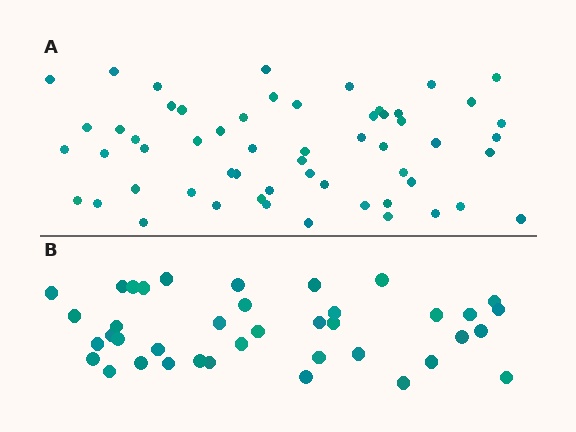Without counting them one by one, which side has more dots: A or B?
Region A (the top region) has more dots.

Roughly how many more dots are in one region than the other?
Region A has approximately 20 more dots than region B.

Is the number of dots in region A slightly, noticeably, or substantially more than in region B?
Region A has substantially more. The ratio is roughly 1.5 to 1.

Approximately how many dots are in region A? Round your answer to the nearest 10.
About 60 dots. (The exact count is 57, which rounds to 60.)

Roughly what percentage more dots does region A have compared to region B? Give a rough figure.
About 45% more.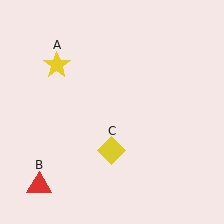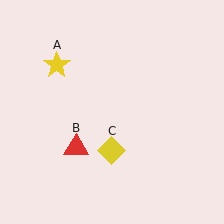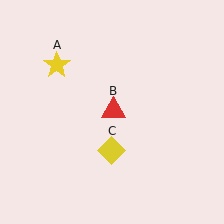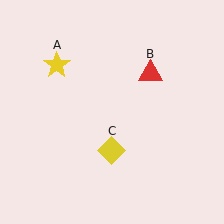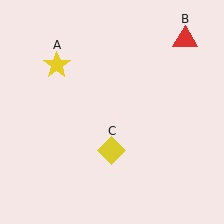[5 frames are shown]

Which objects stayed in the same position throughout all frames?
Yellow star (object A) and yellow diamond (object C) remained stationary.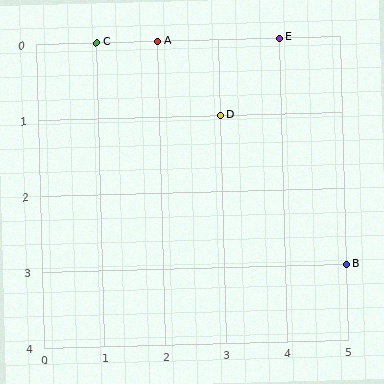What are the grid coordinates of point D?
Point D is at grid coordinates (3, 1).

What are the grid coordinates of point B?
Point B is at grid coordinates (5, 3).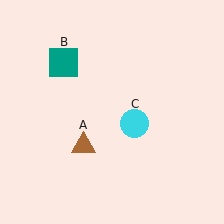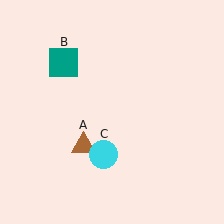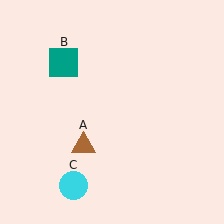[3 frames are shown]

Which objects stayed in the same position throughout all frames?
Brown triangle (object A) and teal square (object B) remained stationary.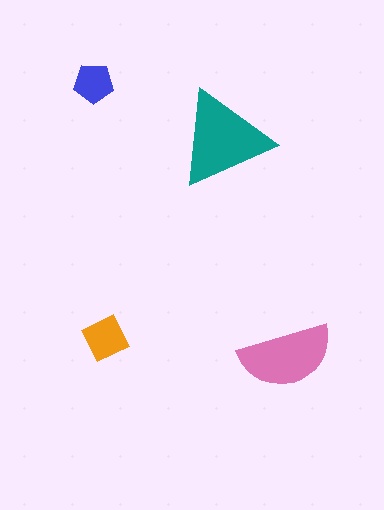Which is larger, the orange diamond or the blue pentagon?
The orange diamond.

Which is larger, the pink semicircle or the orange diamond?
The pink semicircle.